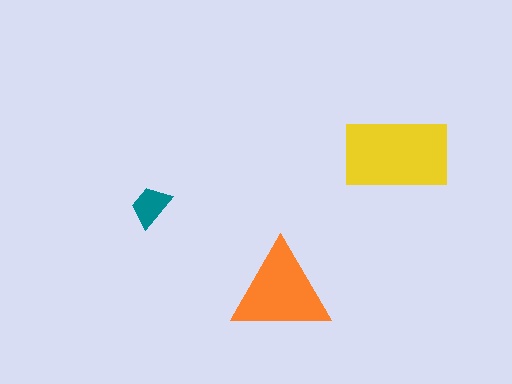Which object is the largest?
The yellow rectangle.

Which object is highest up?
The yellow rectangle is topmost.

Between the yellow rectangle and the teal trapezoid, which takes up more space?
The yellow rectangle.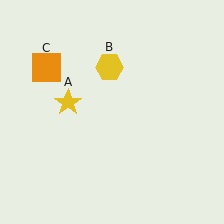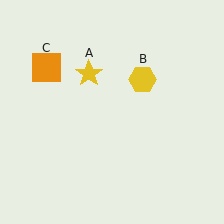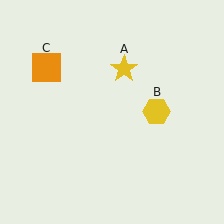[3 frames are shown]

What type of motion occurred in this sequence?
The yellow star (object A), yellow hexagon (object B) rotated clockwise around the center of the scene.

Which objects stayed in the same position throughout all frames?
Orange square (object C) remained stationary.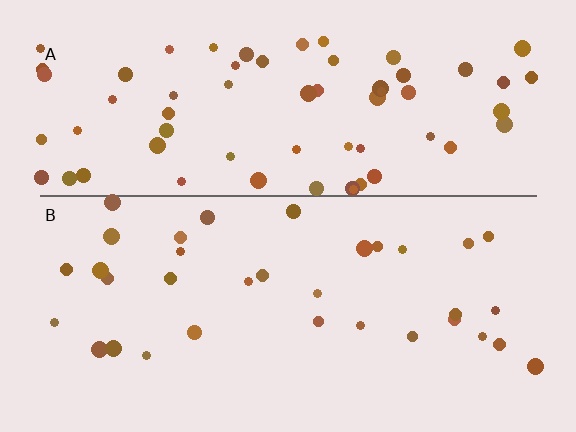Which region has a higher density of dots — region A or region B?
A (the top).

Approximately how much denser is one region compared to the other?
Approximately 2.0× — region A over region B.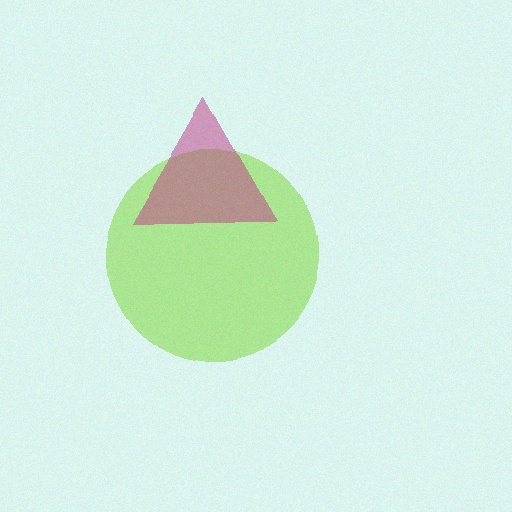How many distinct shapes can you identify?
There are 2 distinct shapes: a lime circle, a magenta triangle.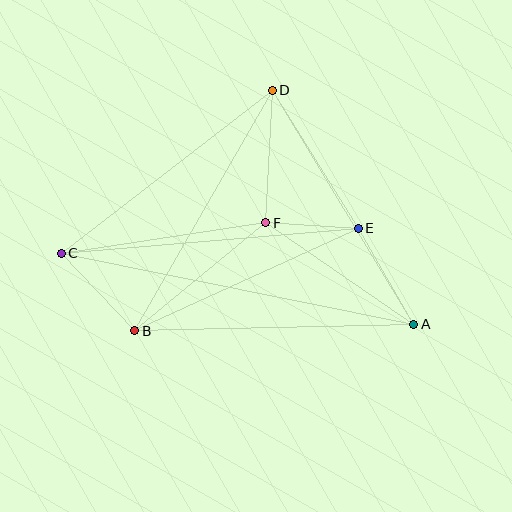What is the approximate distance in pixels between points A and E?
The distance between A and E is approximately 111 pixels.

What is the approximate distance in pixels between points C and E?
The distance between C and E is approximately 298 pixels.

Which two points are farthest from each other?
Points A and C are farthest from each other.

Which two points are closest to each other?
Points E and F are closest to each other.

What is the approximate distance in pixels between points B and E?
The distance between B and E is approximately 246 pixels.